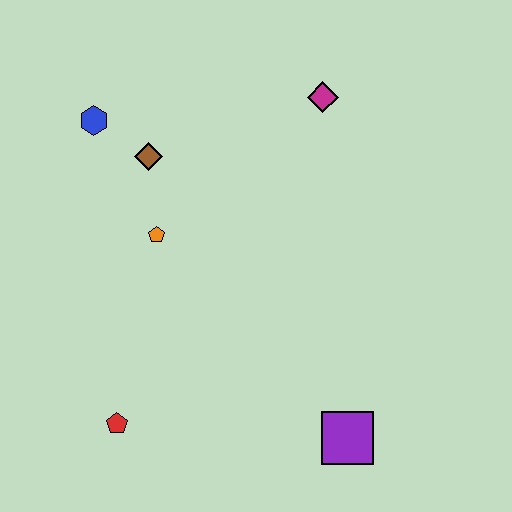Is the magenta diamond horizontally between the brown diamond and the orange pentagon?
No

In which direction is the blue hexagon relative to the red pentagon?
The blue hexagon is above the red pentagon.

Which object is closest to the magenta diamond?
The brown diamond is closest to the magenta diamond.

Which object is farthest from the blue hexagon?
The purple square is farthest from the blue hexagon.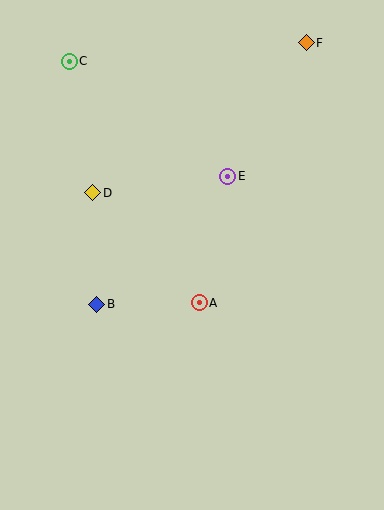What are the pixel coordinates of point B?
Point B is at (97, 304).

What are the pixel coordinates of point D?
Point D is at (93, 193).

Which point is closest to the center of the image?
Point A at (199, 303) is closest to the center.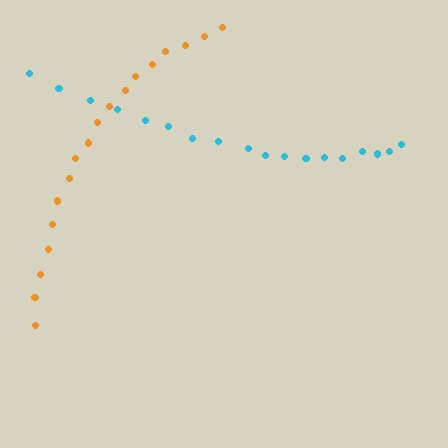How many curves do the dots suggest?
There are 2 distinct paths.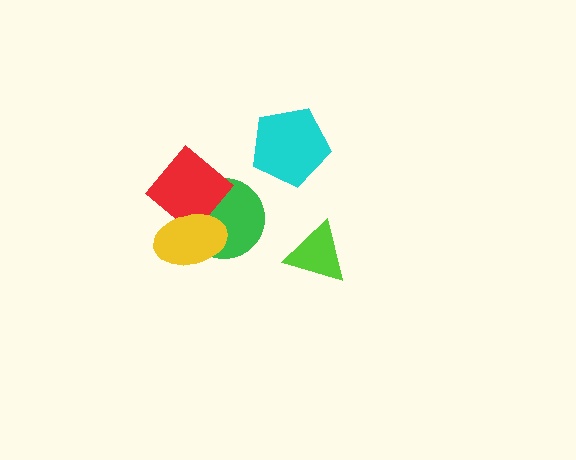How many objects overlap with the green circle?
2 objects overlap with the green circle.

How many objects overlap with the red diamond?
2 objects overlap with the red diamond.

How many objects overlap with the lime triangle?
0 objects overlap with the lime triangle.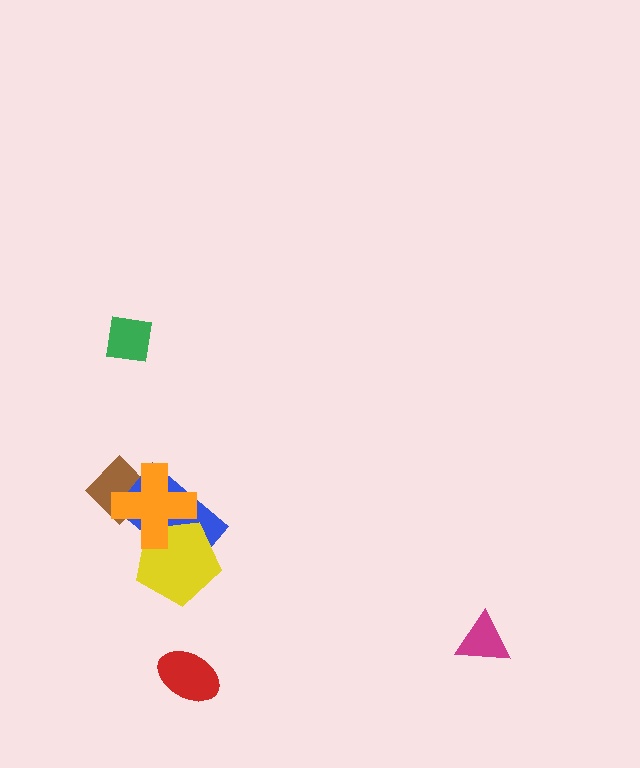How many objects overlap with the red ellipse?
0 objects overlap with the red ellipse.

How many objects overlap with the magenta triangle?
0 objects overlap with the magenta triangle.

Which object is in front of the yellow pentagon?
The orange cross is in front of the yellow pentagon.